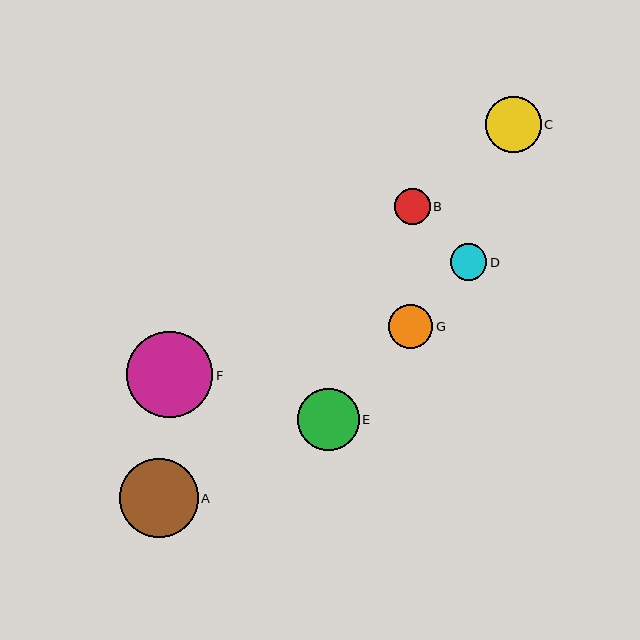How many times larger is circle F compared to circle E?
Circle F is approximately 1.4 times the size of circle E.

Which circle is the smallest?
Circle B is the smallest with a size of approximately 35 pixels.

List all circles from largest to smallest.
From largest to smallest: F, A, E, C, G, D, B.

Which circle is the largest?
Circle F is the largest with a size of approximately 86 pixels.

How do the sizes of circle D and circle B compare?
Circle D and circle B are approximately the same size.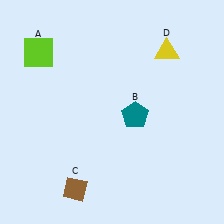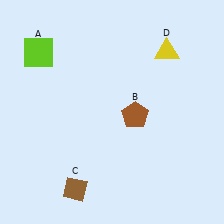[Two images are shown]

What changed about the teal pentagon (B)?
In Image 1, B is teal. In Image 2, it changed to brown.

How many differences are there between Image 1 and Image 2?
There is 1 difference between the two images.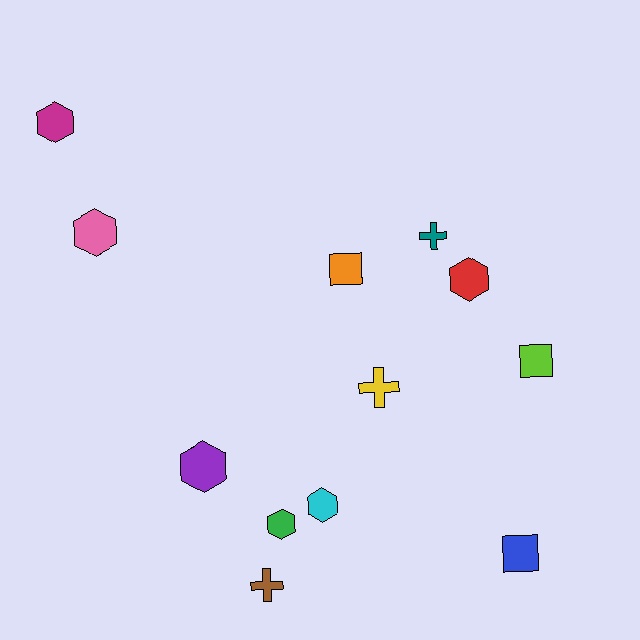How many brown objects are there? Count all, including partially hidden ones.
There is 1 brown object.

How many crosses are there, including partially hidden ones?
There are 3 crosses.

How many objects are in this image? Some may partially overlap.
There are 12 objects.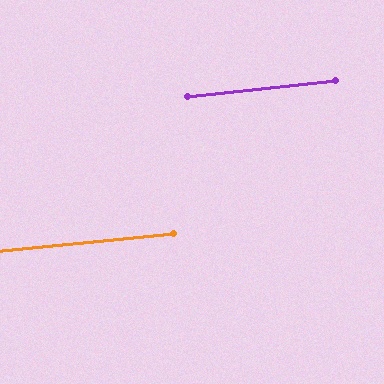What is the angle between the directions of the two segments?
Approximately 0 degrees.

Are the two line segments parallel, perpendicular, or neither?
Parallel — their directions differ by only 0.4°.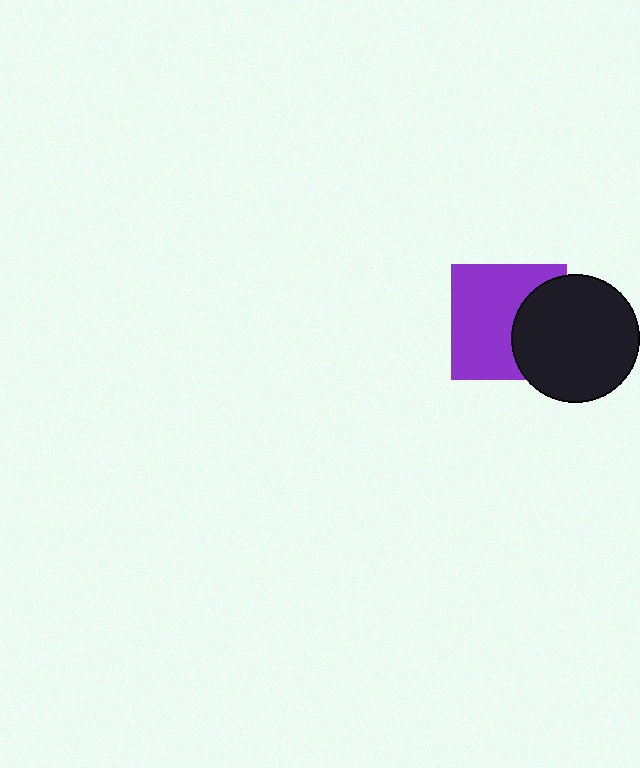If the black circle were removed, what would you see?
You would see the complete purple square.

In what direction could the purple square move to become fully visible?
The purple square could move left. That would shift it out from behind the black circle entirely.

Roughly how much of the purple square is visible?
About half of it is visible (roughly 64%).